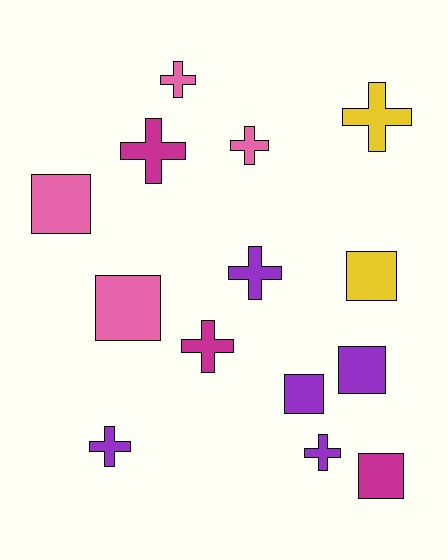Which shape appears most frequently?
Cross, with 8 objects.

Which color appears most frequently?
Purple, with 5 objects.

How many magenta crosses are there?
There are 2 magenta crosses.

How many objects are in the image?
There are 14 objects.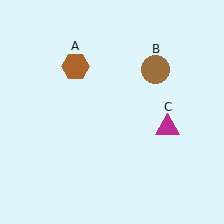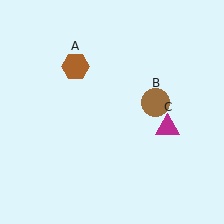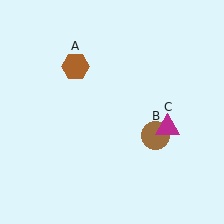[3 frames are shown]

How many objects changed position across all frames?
1 object changed position: brown circle (object B).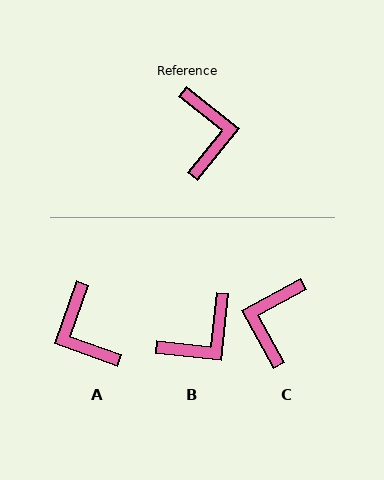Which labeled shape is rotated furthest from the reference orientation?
A, about 161 degrees away.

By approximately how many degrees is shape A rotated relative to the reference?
Approximately 161 degrees clockwise.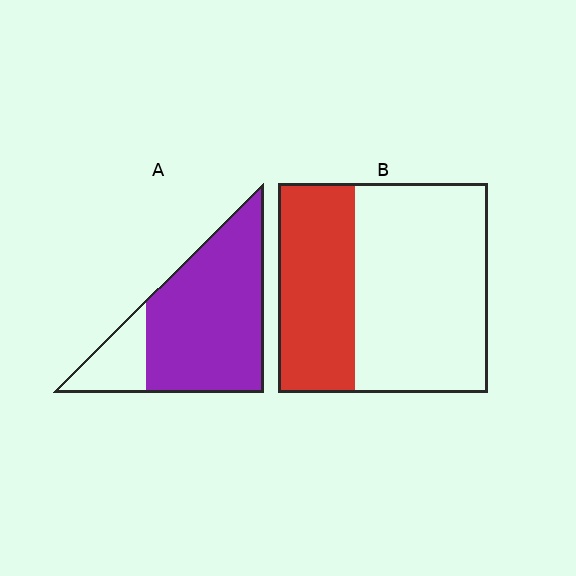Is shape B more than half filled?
No.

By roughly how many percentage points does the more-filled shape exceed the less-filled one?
By roughly 45 percentage points (A over B).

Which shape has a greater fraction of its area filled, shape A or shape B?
Shape A.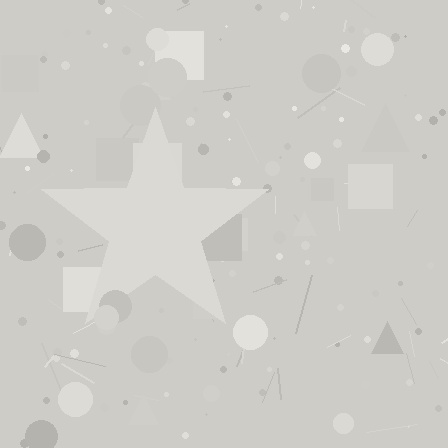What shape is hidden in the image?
A star is hidden in the image.